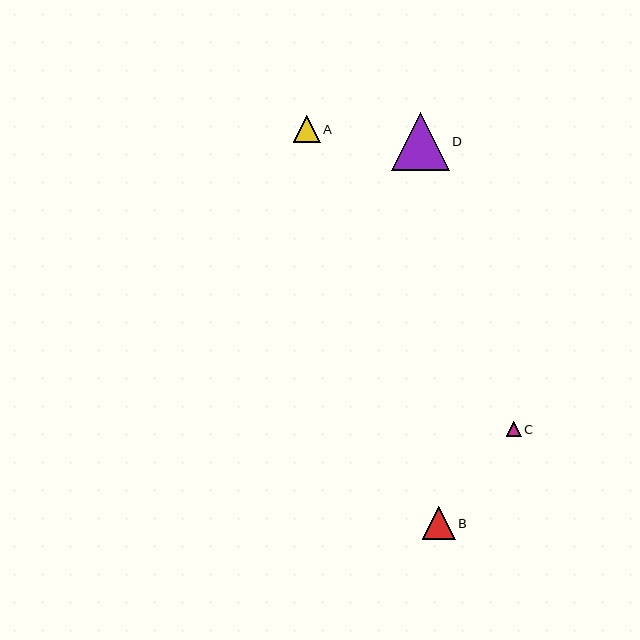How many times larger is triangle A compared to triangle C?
Triangle A is approximately 1.8 times the size of triangle C.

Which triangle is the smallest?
Triangle C is the smallest with a size of approximately 15 pixels.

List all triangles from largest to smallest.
From largest to smallest: D, B, A, C.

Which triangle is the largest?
Triangle D is the largest with a size of approximately 58 pixels.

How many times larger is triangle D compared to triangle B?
Triangle D is approximately 1.8 times the size of triangle B.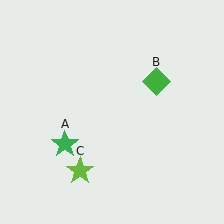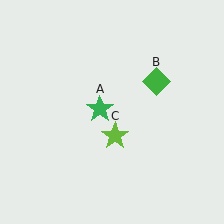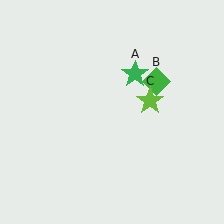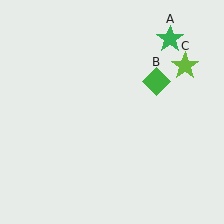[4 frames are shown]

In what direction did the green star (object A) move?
The green star (object A) moved up and to the right.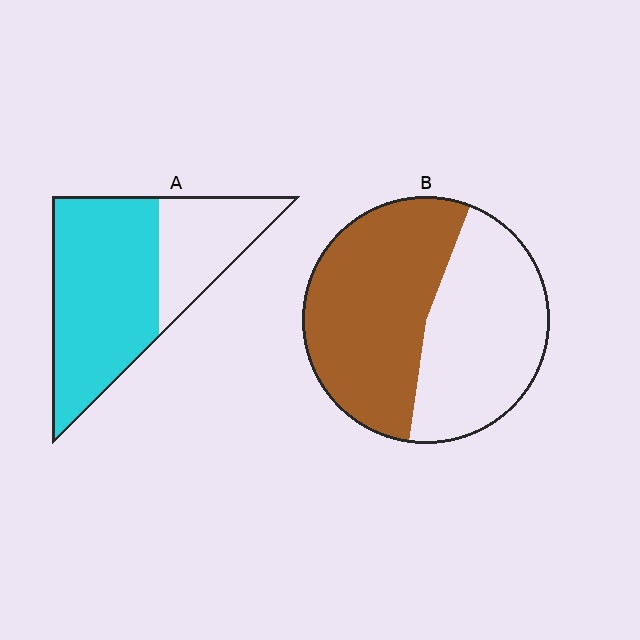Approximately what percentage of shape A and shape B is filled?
A is approximately 70% and B is approximately 55%.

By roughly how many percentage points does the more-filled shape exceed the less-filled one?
By roughly 15 percentage points (A over B).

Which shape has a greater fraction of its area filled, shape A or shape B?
Shape A.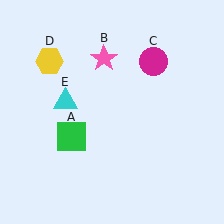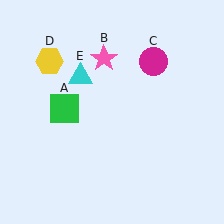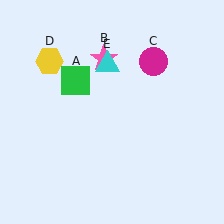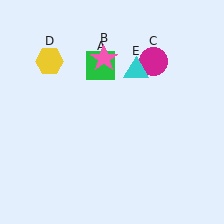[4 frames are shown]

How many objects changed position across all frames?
2 objects changed position: green square (object A), cyan triangle (object E).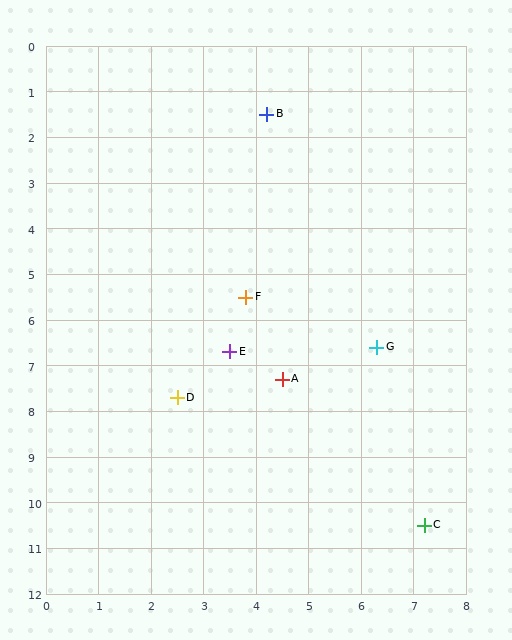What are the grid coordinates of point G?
Point G is at approximately (6.3, 6.6).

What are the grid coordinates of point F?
Point F is at approximately (3.8, 5.5).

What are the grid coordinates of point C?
Point C is at approximately (7.2, 10.5).